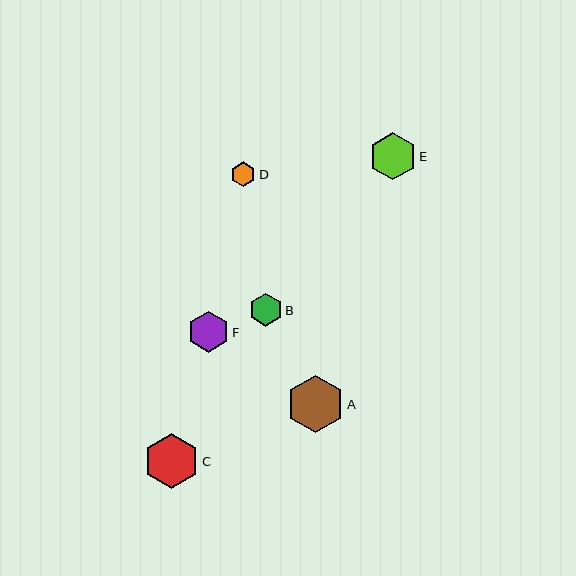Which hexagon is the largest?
Hexagon A is the largest with a size of approximately 57 pixels.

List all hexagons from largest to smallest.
From largest to smallest: A, C, E, F, B, D.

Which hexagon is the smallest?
Hexagon D is the smallest with a size of approximately 24 pixels.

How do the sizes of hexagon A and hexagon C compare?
Hexagon A and hexagon C are approximately the same size.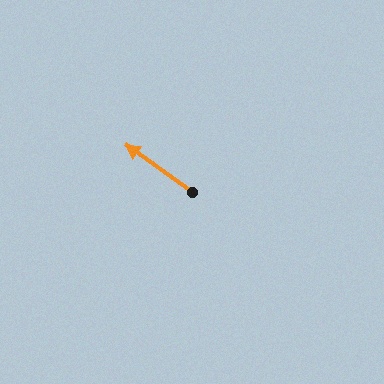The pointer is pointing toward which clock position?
Roughly 10 o'clock.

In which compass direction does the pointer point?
Northwest.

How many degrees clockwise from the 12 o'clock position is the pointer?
Approximately 305 degrees.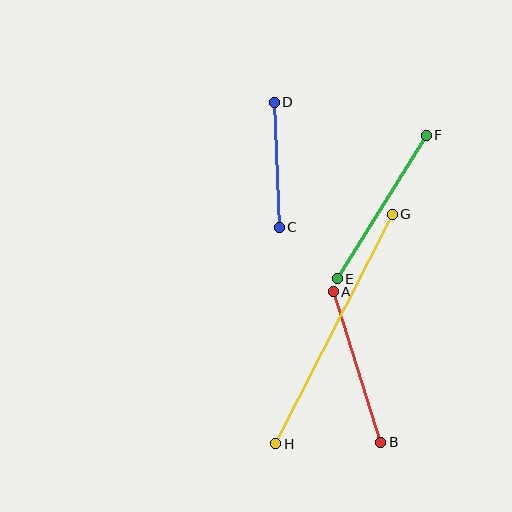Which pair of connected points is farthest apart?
Points G and H are farthest apart.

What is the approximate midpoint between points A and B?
The midpoint is at approximately (357, 367) pixels.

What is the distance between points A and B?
The distance is approximately 158 pixels.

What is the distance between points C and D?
The distance is approximately 125 pixels.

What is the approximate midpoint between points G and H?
The midpoint is at approximately (334, 329) pixels.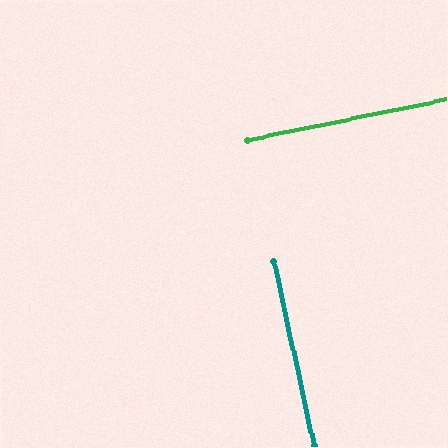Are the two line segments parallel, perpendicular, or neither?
Perpendicular — they meet at approximately 89°.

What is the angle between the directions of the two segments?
Approximately 89 degrees.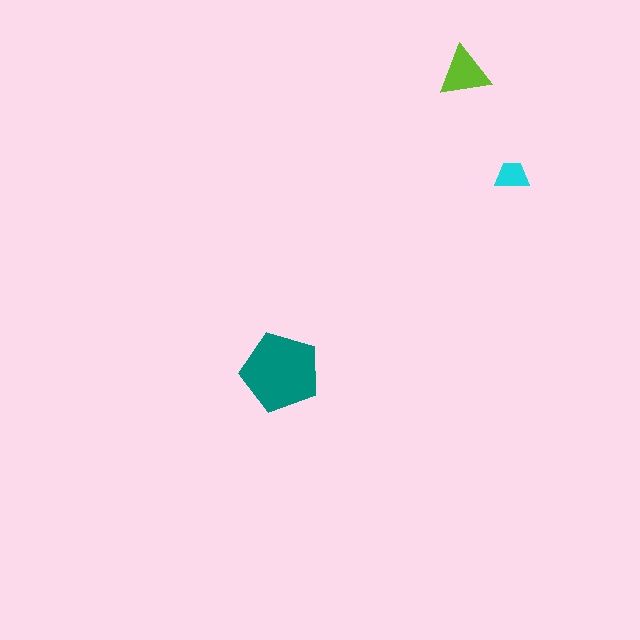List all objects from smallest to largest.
The cyan trapezoid, the lime triangle, the teal pentagon.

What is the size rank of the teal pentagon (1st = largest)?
1st.